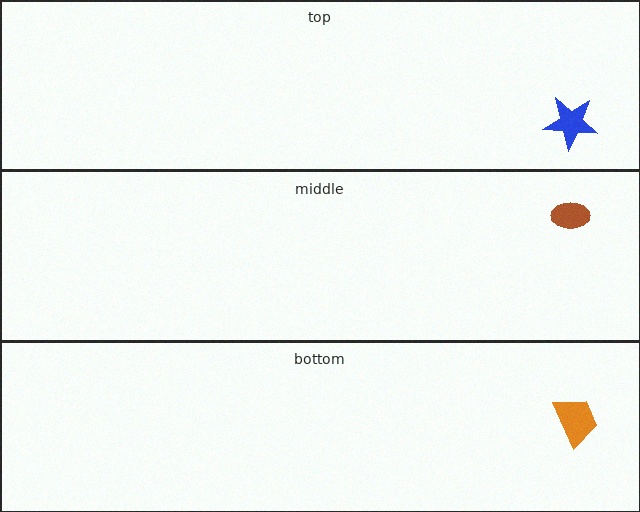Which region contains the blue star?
The top region.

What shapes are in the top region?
The blue star.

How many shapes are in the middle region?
1.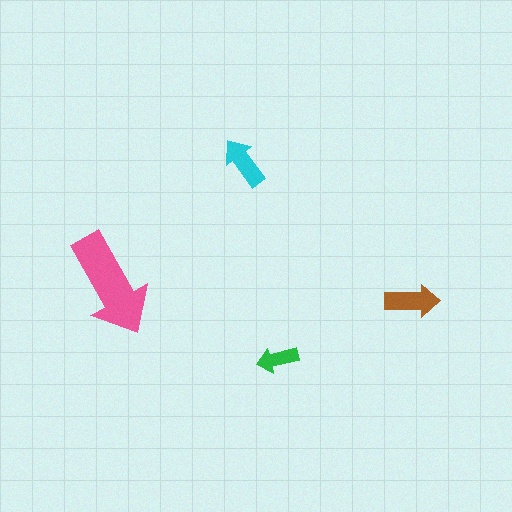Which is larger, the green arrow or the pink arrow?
The pink one.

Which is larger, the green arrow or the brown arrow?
The brown one.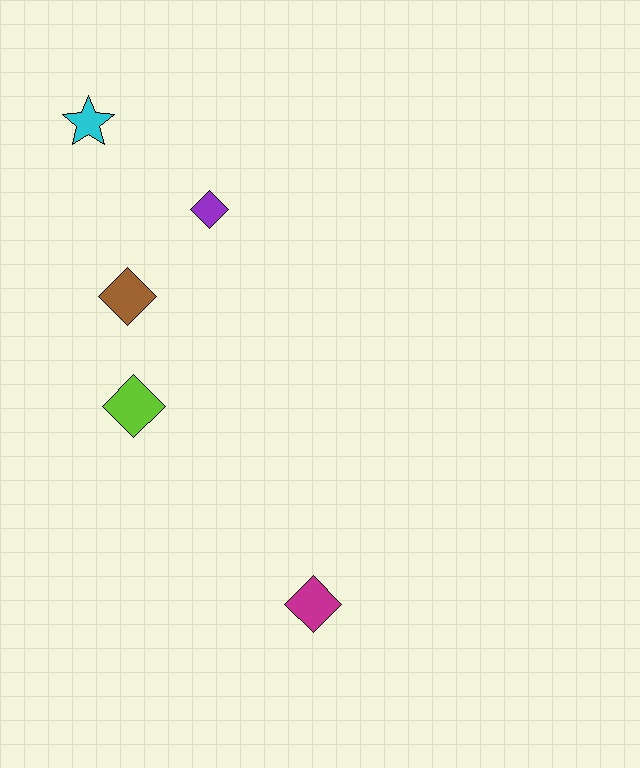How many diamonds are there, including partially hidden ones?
There are 4 diamonds.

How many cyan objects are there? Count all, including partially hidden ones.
There is 1 cyan object.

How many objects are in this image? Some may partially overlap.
There are 5 objects.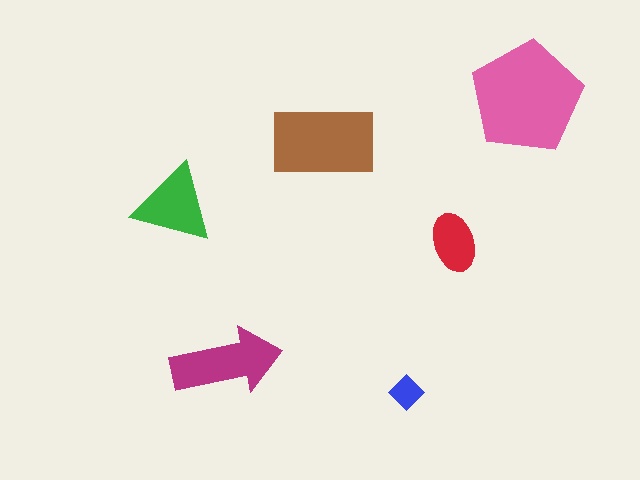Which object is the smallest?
The blue diamond.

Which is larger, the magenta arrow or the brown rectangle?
The brown rectangle.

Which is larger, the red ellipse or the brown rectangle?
The brown rectangle.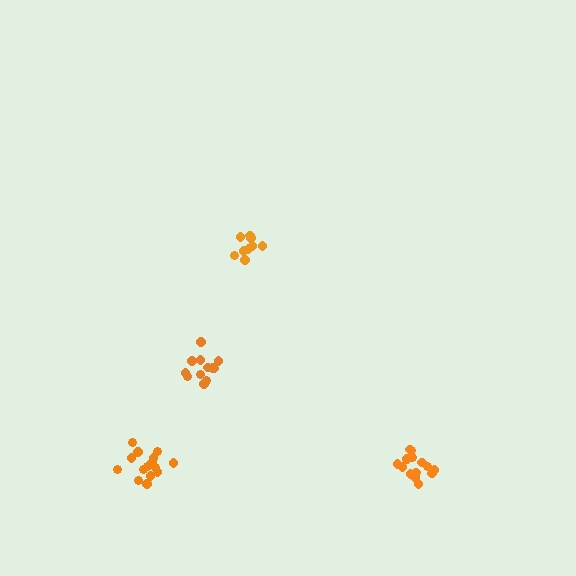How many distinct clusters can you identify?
There are 4 distinct clusters.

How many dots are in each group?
Group 1: 14 dots, Group 2: 12 dots, Group 3: 15 dots, Group 4: 9 dots (50 total).